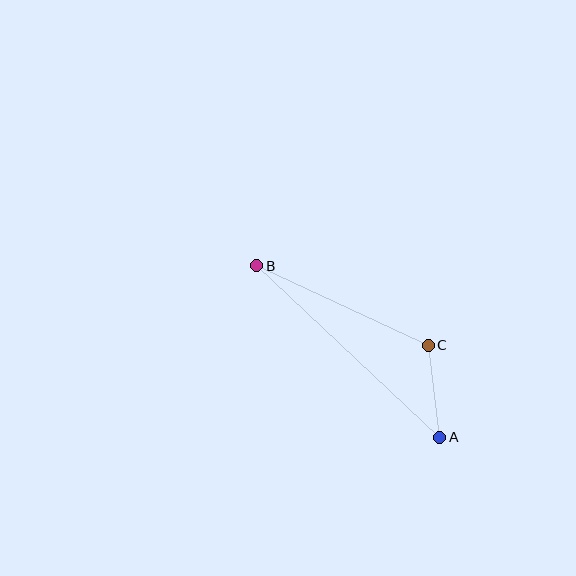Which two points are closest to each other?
Points A and C are closest to each other.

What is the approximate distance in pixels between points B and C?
The distance between B and C is approximately 189 pixels.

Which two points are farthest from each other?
Points A and B are farthest from each other.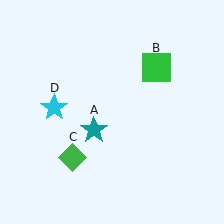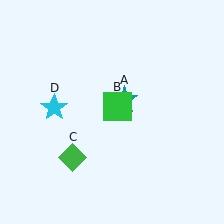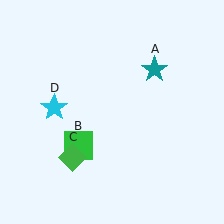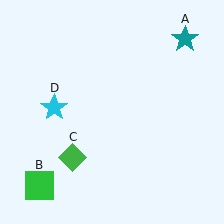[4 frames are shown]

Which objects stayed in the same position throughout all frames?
Green diamond (object C) and cyan star (object D) remained stationary.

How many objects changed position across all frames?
2 objects changed position: teal star (object A), green square (object B).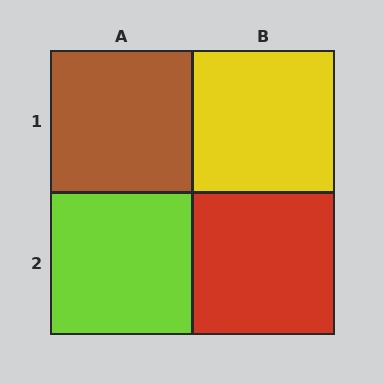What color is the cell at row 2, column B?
Red.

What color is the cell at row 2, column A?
Lime.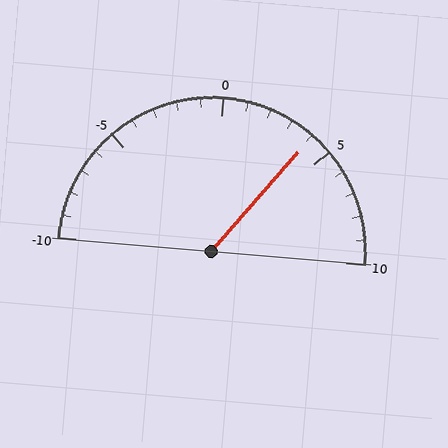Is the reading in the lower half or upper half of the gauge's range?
The reading is in the upper half of the range (-10 to 10).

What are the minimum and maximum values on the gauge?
The gauge ranges from -10 to 10.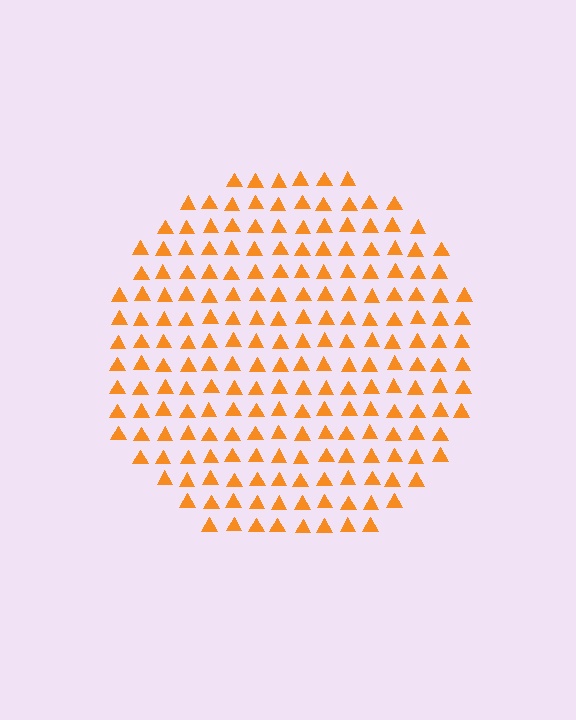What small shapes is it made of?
It is made of small triangles.